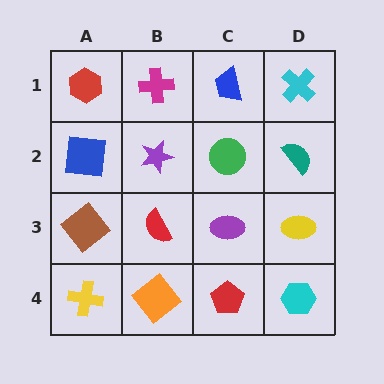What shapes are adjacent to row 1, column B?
A purple star (row 2, column B), a red hexagon (row 1, column A), a blue trapezoid (row 1, column C).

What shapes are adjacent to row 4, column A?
A brown diamond (row 3, column A), an orange diamond (row 4, column B).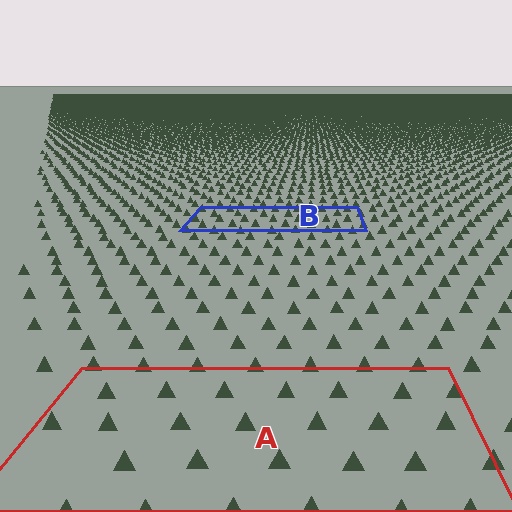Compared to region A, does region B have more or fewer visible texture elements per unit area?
Region B has more texture elements per unit area — they are packed more densely because it is farther away.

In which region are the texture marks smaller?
The texture marks are smaller in region B, because it is farther away.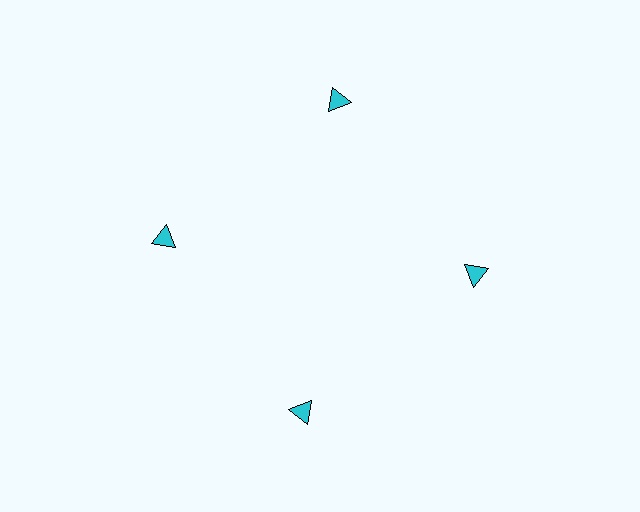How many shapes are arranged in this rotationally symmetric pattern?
There are 4 shapes, arranged in 4 groups of 1.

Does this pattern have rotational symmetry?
Yes, this pattern has 4-fold rotational symmetry. It looks the same after rotating 90 degrees around the center.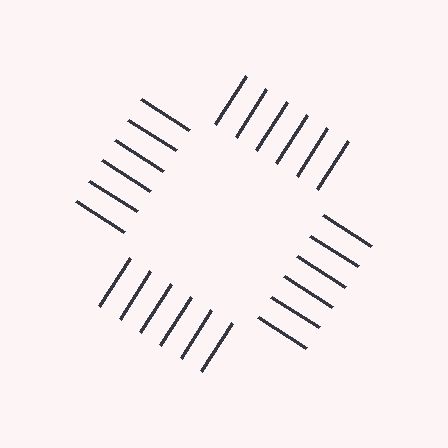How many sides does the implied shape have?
4 sides — the line-ends trace a square.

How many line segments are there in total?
24 — 6 along each of the 4 edges.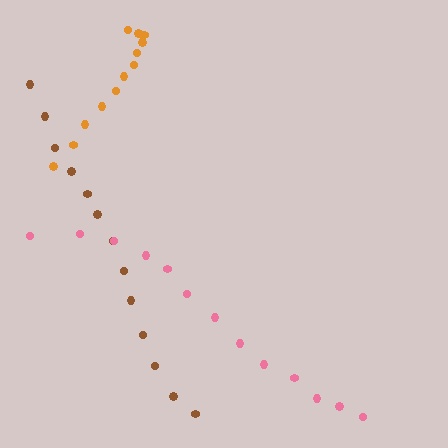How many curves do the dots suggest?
There are 3 distinct paths.